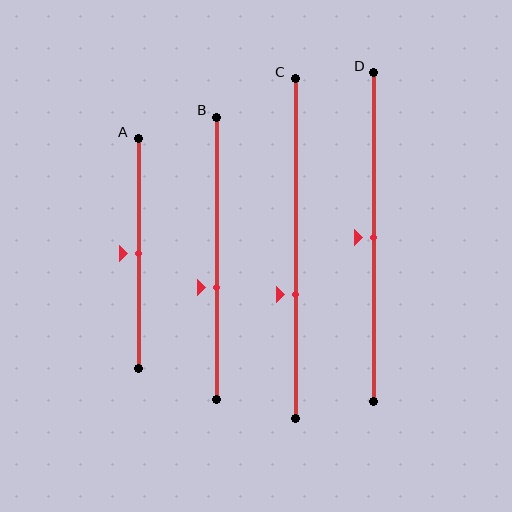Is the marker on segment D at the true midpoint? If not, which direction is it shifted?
Yes, the marker on segment D is at the true midpoint.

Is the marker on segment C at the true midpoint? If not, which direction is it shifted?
No, the marker on segment C is shifted downward by about 14% of the segment length.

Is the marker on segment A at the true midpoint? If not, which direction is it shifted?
Yes, the marker on segment A is at the true midpoint.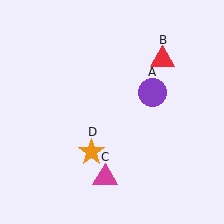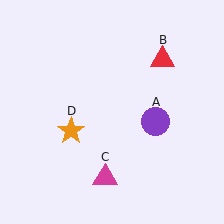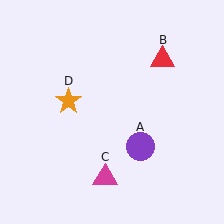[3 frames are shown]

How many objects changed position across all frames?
2 objects changed position: purple circle (object A), orange star (object D).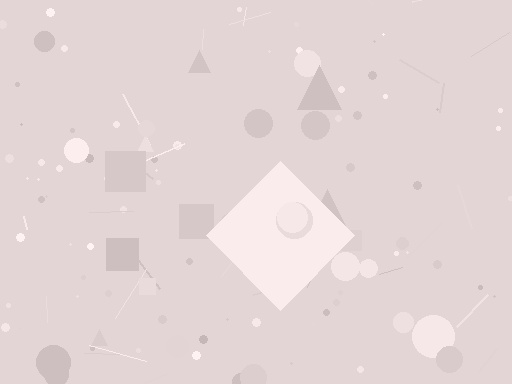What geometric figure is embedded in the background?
A diamond is embedded in the background.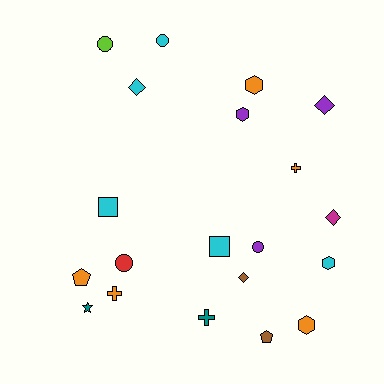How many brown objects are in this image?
There are 2 brown objects.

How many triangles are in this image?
There are no triangles.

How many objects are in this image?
There are 20 objects.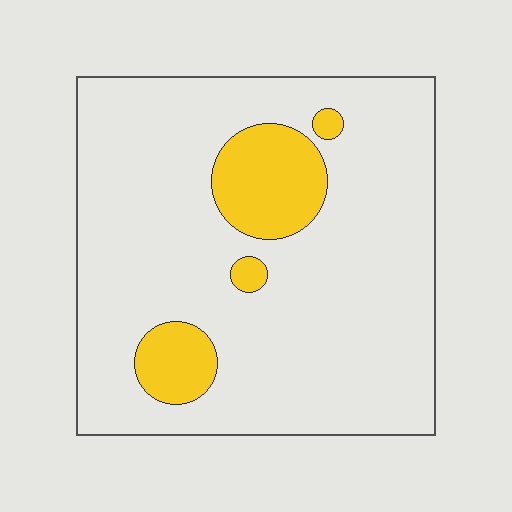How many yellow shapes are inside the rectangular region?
4.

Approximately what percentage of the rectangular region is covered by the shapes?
Approximately 15%.